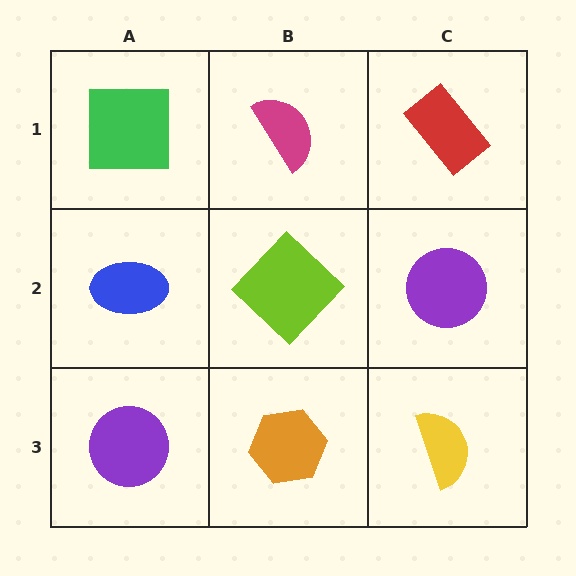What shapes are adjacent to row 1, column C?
A purple circle (row 2, column C), a magenta semicircle (row 1, column B).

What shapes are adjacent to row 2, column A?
A green square (row 1, column A), a purple circle (row 3, column A), a lime diamond (row 2, column B).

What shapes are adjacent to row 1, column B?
A lime diamond (row 2, column B), a green square (row 1, column A), a red rectangle (row 1, column C).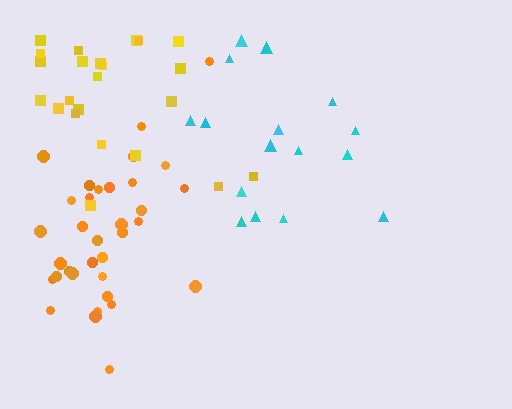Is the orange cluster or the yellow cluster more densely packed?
Orange.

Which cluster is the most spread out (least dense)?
Cyan.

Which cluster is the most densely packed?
Orange.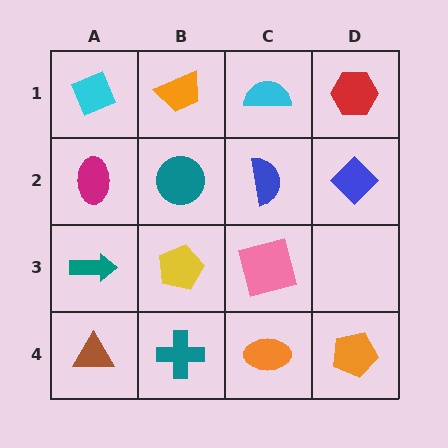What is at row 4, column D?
An orange pentagon.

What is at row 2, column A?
A magenta ellipse.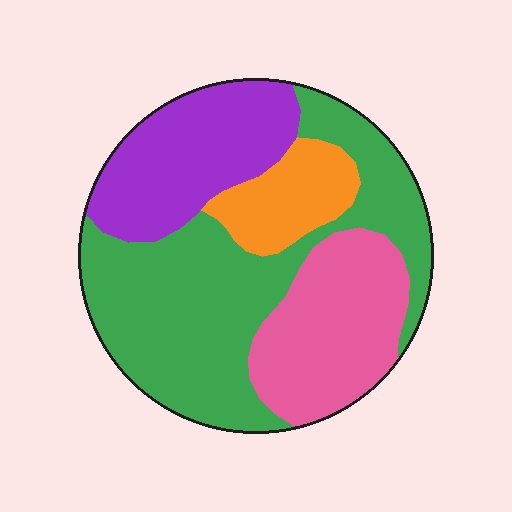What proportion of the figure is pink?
Pink takes up about one fifth (1/5) of the figure.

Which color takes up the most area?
Green, at roughly 45%.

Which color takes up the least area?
Orange, at roughly 10%.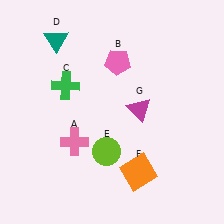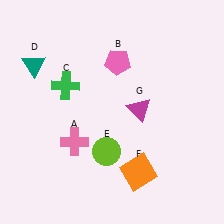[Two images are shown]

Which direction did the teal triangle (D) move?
The teal triangle (D) moved down.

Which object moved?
The teal triangle (D) moved down.